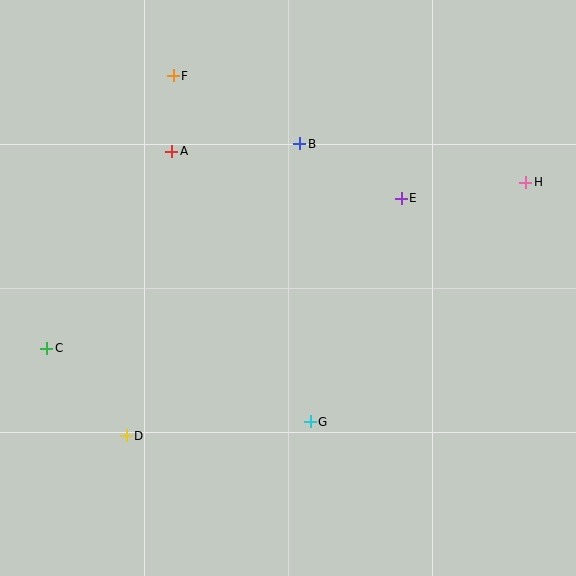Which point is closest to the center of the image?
Point G at (310, 422) is closest to the center.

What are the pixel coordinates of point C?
Point C is at (47, 348).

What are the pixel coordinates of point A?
Point A is at (172, 151).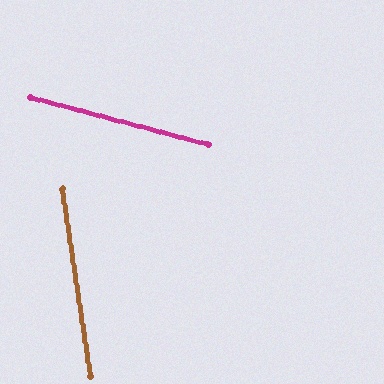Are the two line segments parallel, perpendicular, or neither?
Neither parallel nor perpendicular — they differ by about 66°.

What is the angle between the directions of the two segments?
Approximately 66 degrees.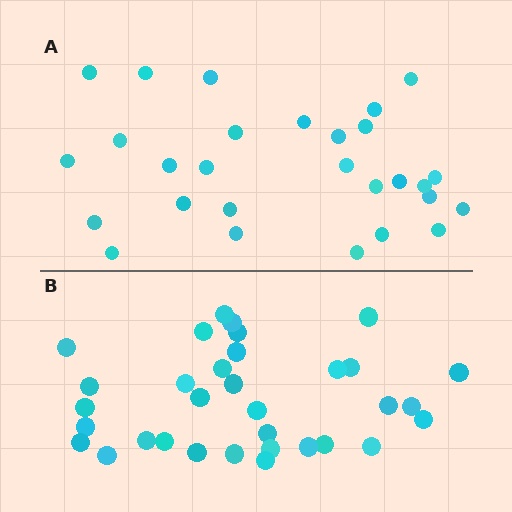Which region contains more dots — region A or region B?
Region B (the bottom region) has more dots.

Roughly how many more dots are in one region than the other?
Region B has about 5 more dots than region A.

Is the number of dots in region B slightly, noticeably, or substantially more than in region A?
Region B has only slightly more — the two regions are fairly close. The ratio is roughly 1.2 to 1.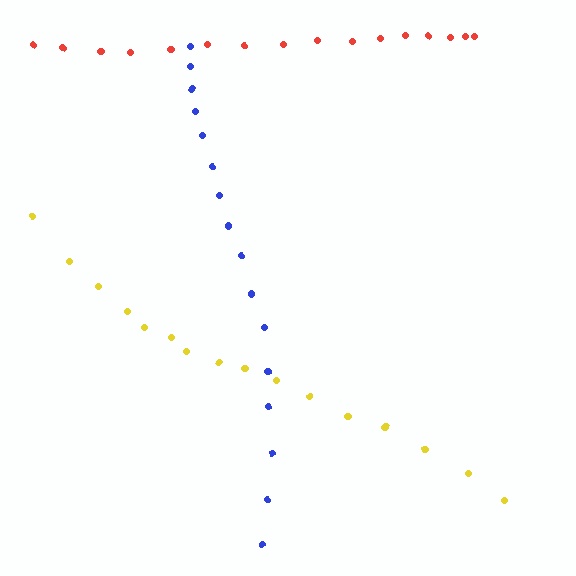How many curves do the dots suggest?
There are 3 distinct paths.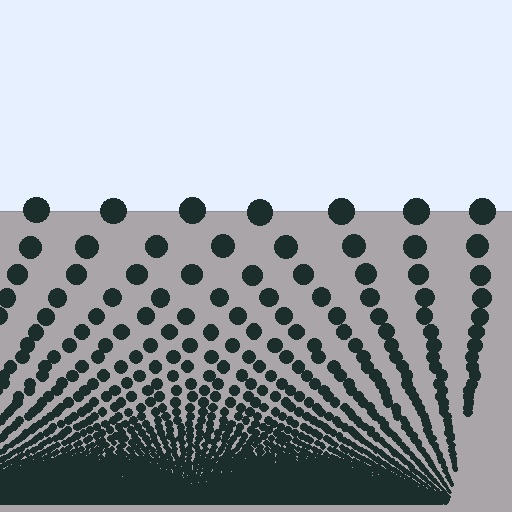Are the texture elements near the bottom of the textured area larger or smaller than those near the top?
Smaller. The gradient is inverted — elements near the bottom are smaller and denser.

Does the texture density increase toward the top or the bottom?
Density increases toward the bottom.